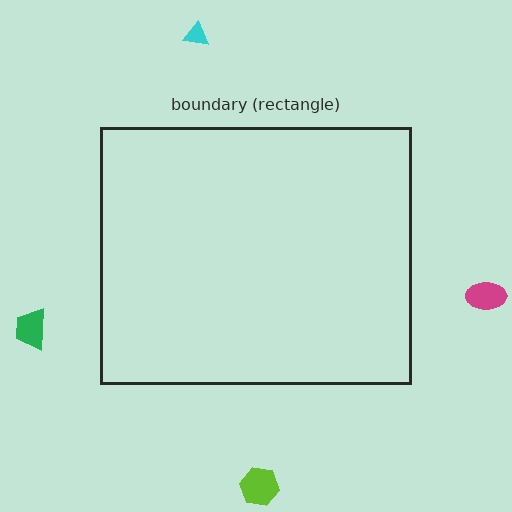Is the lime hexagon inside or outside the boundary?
Outside.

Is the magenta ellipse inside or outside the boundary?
Outside.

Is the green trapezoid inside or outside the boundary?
Outside.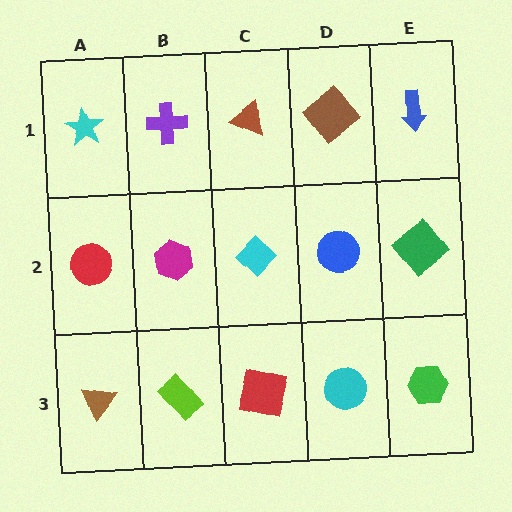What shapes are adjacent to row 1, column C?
A cyan diamond (row 2, column C), a purple cross (row 1, column B), a brown diamond (row 1, column D).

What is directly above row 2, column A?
A cyan star.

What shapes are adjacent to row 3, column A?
A red circle (row 2, column A), a lime rectangle (row 3, column B).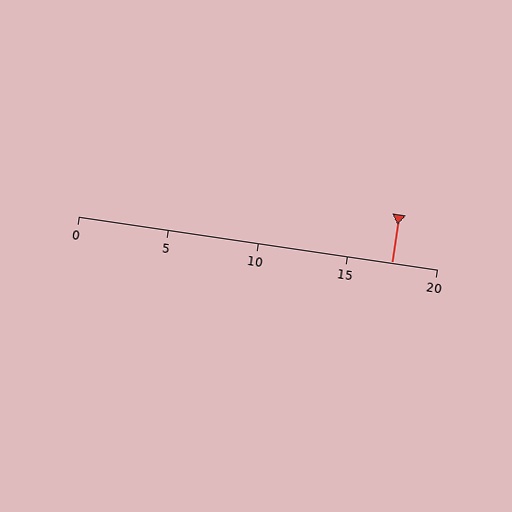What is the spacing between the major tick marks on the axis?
The major ticks are spaced 5 apart.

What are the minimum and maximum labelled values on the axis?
The axis runs from 0 to 20.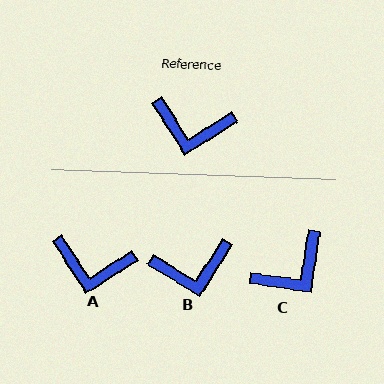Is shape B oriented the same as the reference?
No, it is off by about 25 degrees.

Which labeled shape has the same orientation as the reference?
A.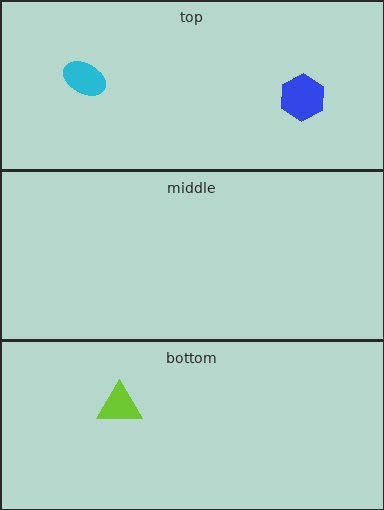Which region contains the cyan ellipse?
The top region.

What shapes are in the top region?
The blue hexagon, the cyan ellipse.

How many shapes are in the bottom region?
1.